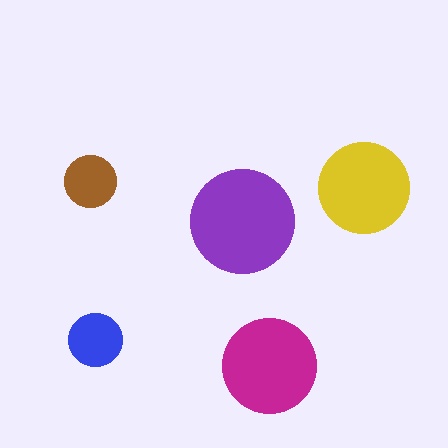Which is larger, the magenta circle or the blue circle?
The magenta one.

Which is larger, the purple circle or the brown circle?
The purple one.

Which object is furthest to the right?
The yellow circle is rightmost.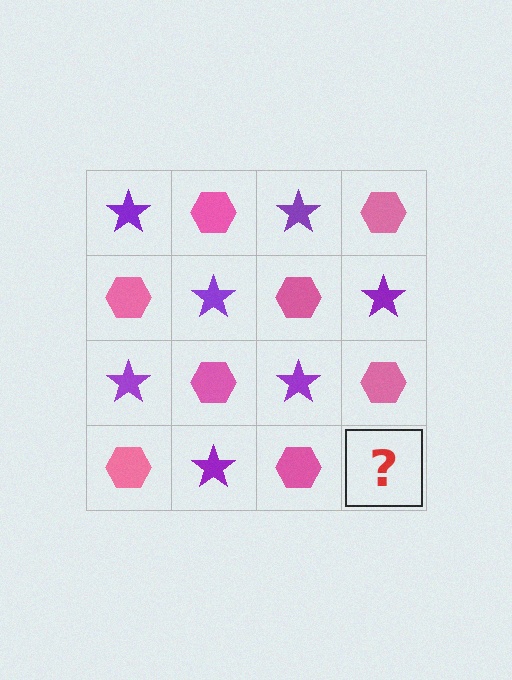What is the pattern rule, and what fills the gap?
The rule is that it alternates purple star and pink hexagon in a checkerboard pattern. The gap should be filled with a purple star.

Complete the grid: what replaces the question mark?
The question mark should be replaced with a purple star.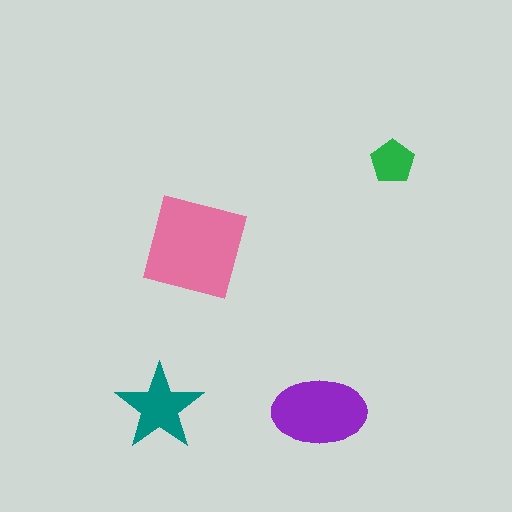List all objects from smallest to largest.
The green pentagon, the teal star, the purple ellipse, the pink square.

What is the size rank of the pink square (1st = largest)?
1st.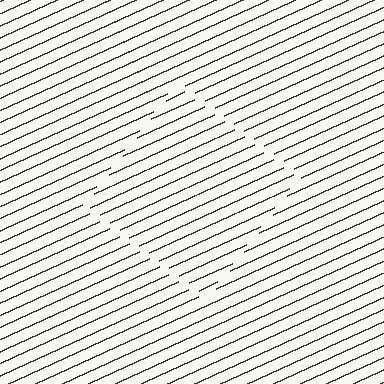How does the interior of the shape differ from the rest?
The interior of the shape contains the same grating, shifted by half a period — the contour is defined by the phase discontinuity where line-ends from the inner and outer gratings abut.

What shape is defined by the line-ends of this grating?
An illusory square. The interior of the shape contains the same grating, shifted by half a period — the contour is defined by the phase discontinuity where line-ends from the inner and outer gratings abut.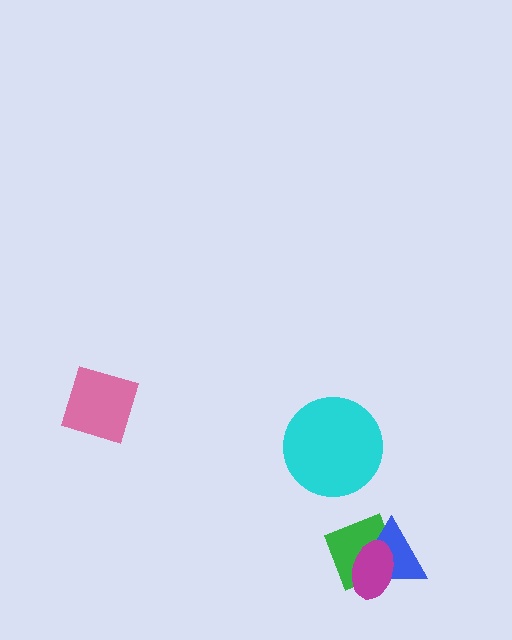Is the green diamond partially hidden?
Yes, it is partially covered by another shape.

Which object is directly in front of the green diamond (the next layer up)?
The blue triangle is directly in front of the green diamond.